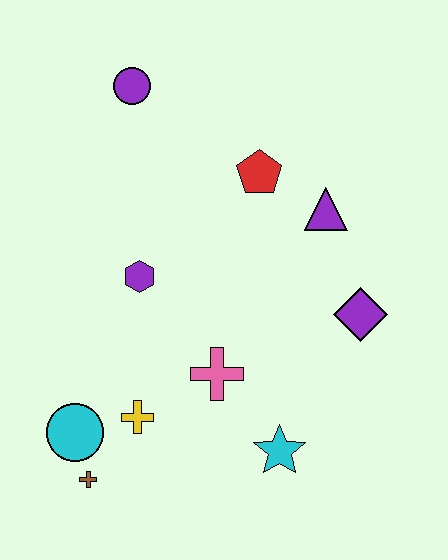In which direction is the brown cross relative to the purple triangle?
The brown cross is below the purple triangle.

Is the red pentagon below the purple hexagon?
No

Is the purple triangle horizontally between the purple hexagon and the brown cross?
No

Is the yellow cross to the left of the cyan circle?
No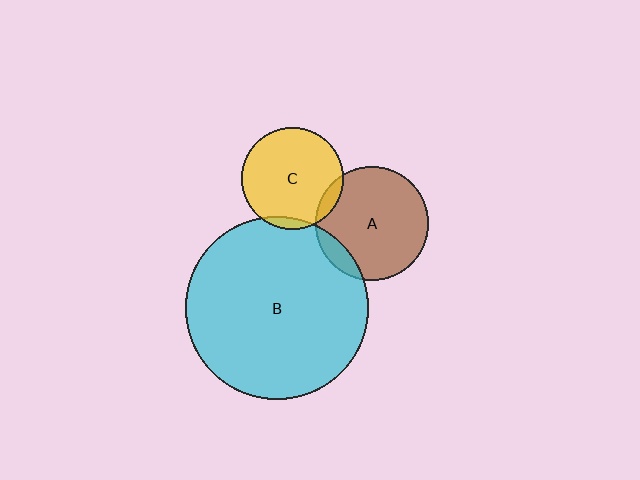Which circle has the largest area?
Circle B (cyan).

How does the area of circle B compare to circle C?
Approximately 3.2 times.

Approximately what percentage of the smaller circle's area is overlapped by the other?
Approximately 5%.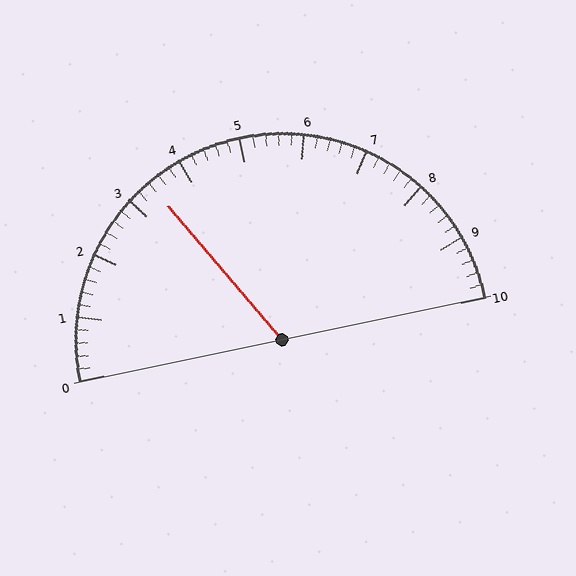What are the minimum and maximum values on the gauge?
The gauge ranges from 0 to 10.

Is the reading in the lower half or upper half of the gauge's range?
The reading is in the lower half of the range (0 to 10).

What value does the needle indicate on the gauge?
The needle indicates approximately 3.4.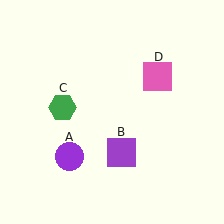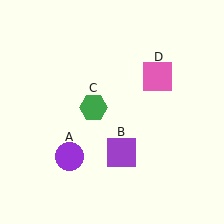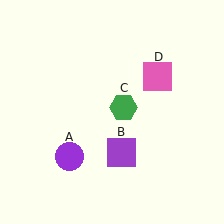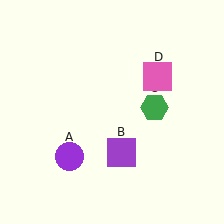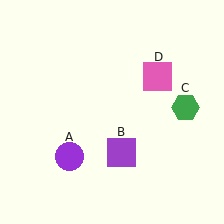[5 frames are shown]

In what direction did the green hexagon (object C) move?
The green hexagon (object C) moved right.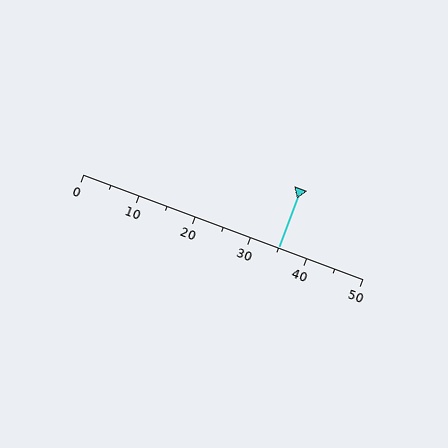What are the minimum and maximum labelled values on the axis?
The axis runs from 0 to 50.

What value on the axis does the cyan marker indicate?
The marker indicates approximately 35.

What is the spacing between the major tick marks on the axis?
The major ticks are spaced 10 apart.